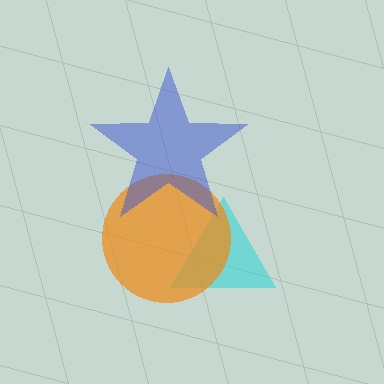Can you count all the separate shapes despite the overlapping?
Yes, there are 3 separate shapes.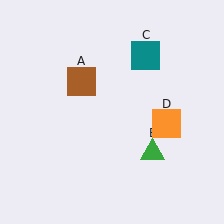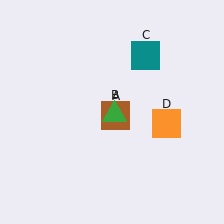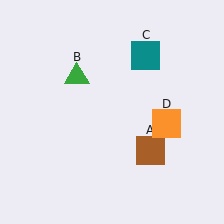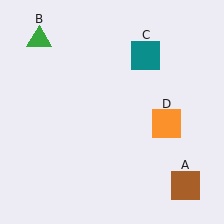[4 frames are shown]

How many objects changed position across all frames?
2 objects changed position: brown square (object A), green triangle (object B).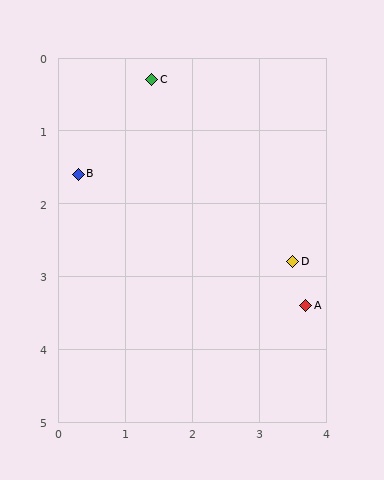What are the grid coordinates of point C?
Point C is at approximately (1.4, 0.3).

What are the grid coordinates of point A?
Point A is at approximately (3.7, 3.4).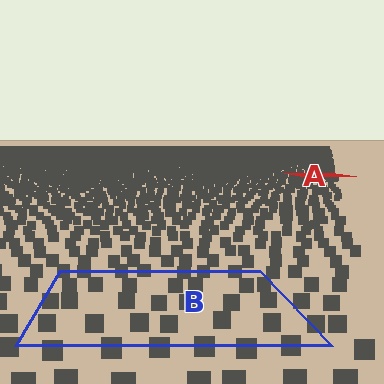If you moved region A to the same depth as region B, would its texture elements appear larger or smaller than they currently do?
They would appear larger. At a closer depth, the same texture elements are projected at a bigger on-screen size.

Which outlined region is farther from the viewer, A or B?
Region A is farther from the viewer — the texture elements inside it appear smaller and more densely packed.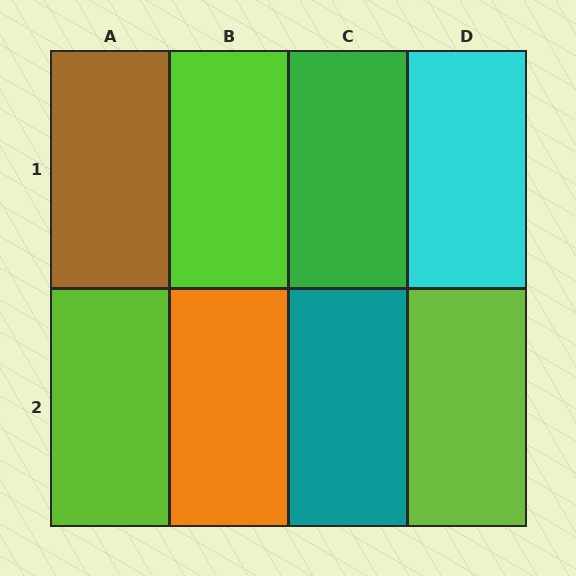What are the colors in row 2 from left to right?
Lime, orange, teal, lime.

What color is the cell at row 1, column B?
Lime.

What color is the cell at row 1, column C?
Green.